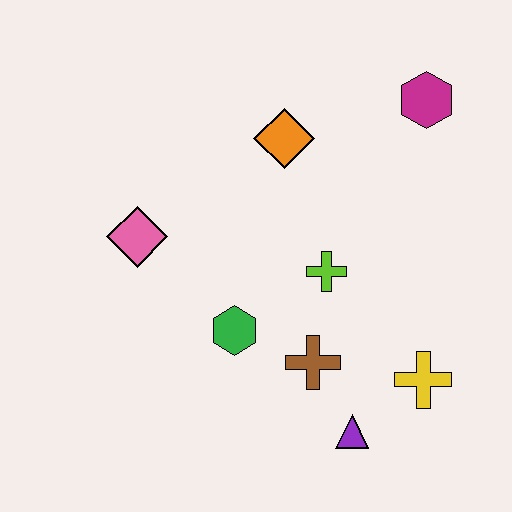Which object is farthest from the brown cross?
The magenta hexagon is farthest from the brown cross.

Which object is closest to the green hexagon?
The brown cross is closest to the green hexagon.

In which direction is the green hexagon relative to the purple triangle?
The green hexagon is to the left of the purple triangle.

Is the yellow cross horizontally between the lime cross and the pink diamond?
No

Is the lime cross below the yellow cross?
No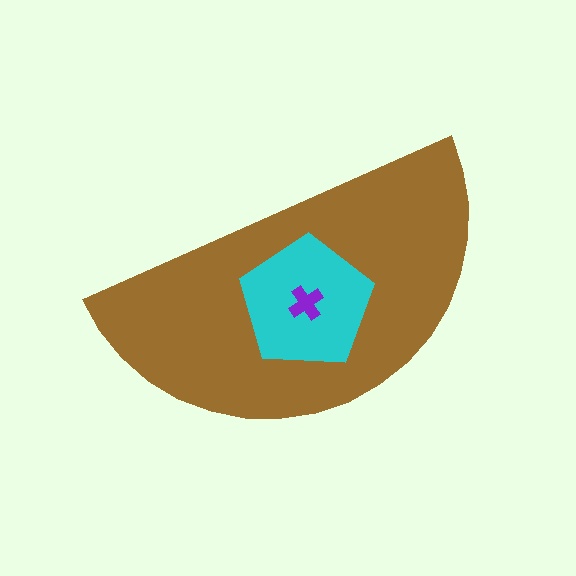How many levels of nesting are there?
3.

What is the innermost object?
The purple cross.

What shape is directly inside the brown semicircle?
The cyan pentagon.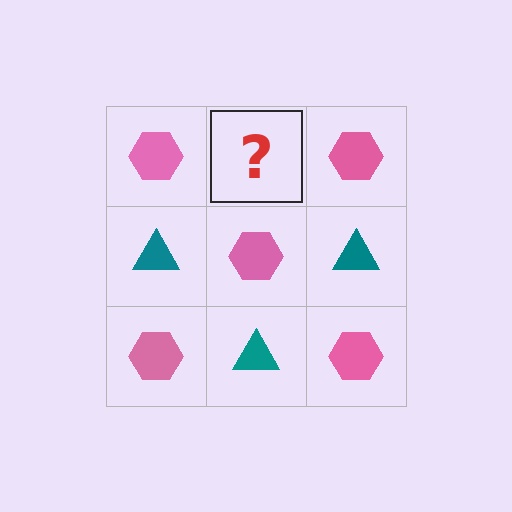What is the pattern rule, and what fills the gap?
The rule is that it alternates pink hexagon and teal triangle in a checkerboard pattern. The gap should be filled with a teal triangle.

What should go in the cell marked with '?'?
The missing cell should contain a teal triangle.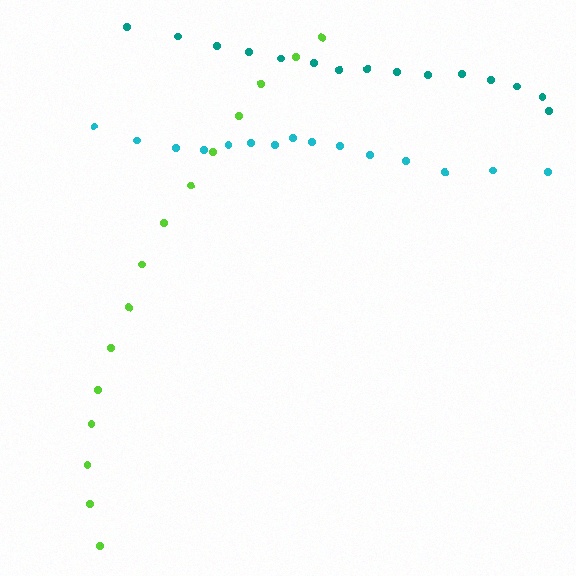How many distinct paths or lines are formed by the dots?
There are 3 distinct paths.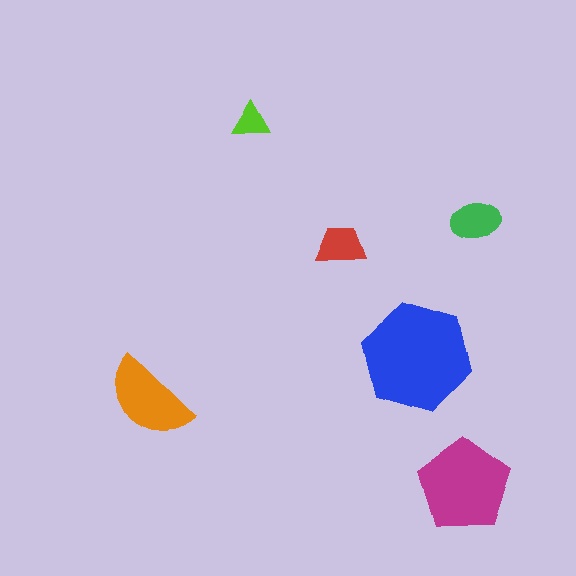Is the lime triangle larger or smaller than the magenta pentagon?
Smaller.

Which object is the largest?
The blue hexagon.